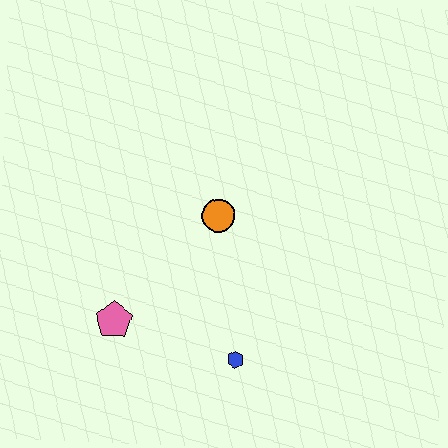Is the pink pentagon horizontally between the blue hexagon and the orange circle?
No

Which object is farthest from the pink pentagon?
The orange circle is farthest from the pink pentagon.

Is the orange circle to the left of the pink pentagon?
No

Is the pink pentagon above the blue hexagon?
Yes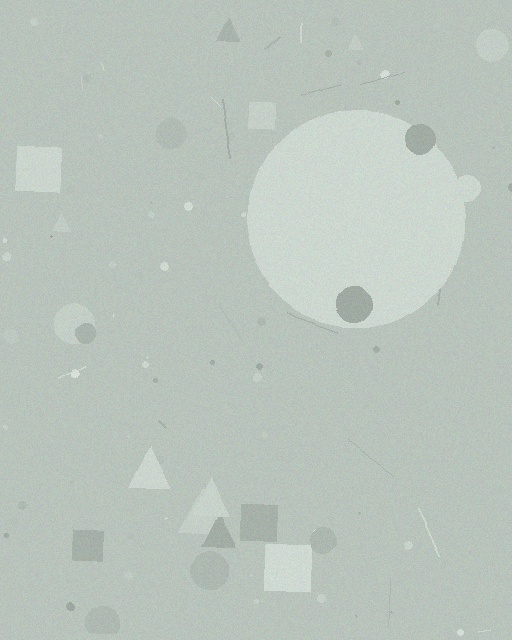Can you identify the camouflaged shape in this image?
The camouflaged shape is a circle.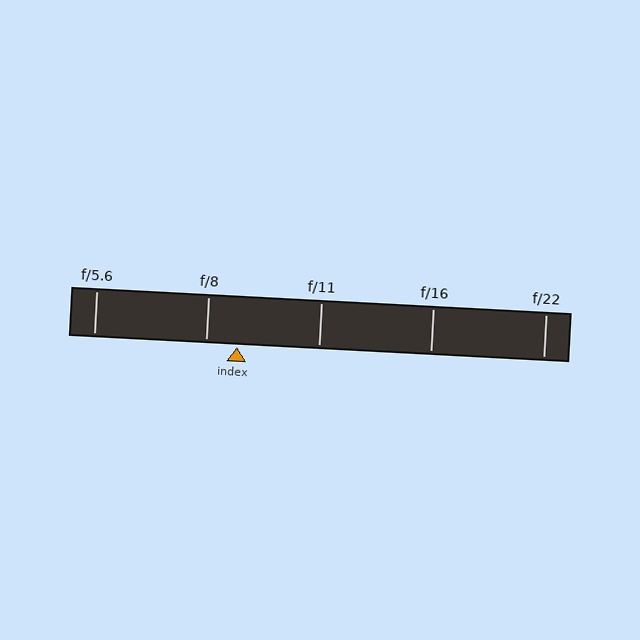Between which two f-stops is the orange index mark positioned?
The index mark is between f/8 and f/11.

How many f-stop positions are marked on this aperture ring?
There are 5 f-stop positions marked.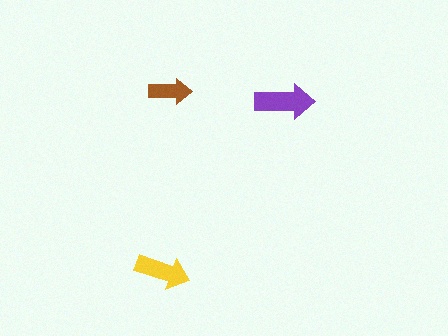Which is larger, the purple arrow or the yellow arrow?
The purple one.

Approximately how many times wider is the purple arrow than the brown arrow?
About 1.5 times wider.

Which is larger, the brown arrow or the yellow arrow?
The yellow one.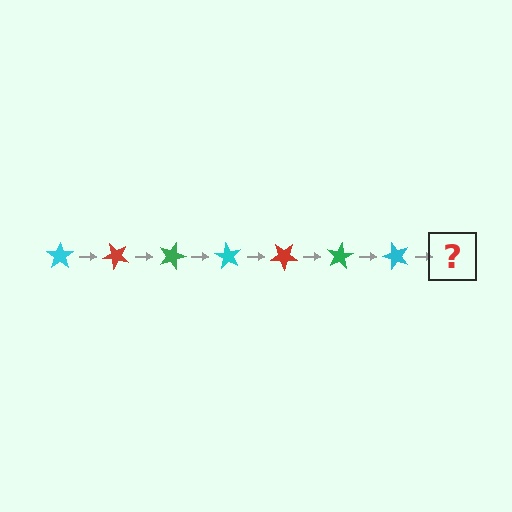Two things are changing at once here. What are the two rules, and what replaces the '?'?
The two rules are that it rotates 45 degrees each step and the color cycles through cyan, red, and green. The '?' should be a red star, rotated 315 degrees from the start.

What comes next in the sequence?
The next element should be a red star, rotated 315 degrees from the start.